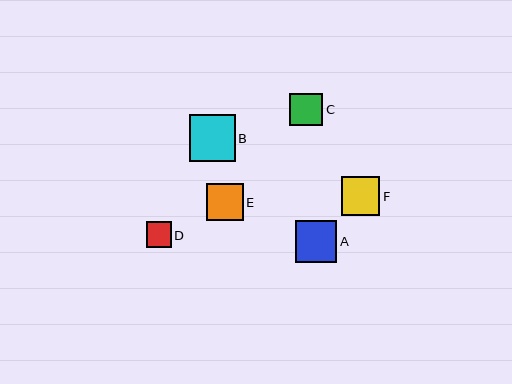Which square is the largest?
Square B is the largest with a size of approximately 46 pixels.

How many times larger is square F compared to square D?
Square F is approximately 1.5 times the size of square D.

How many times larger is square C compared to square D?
Square C is approximately 1.3 times the size of square D.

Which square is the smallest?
Square D is the smallest with a size of approximately 25 pixels.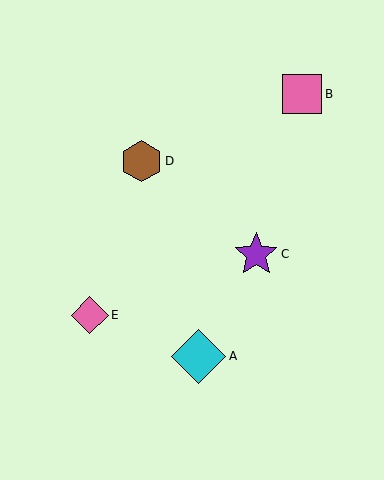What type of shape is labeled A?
Shape A is a cyan diamond.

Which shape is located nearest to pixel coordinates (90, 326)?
The pink diamond (labeled E) at (90, 315) is nearest to that location.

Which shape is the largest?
The cyan diamond (labeled A) is the largest.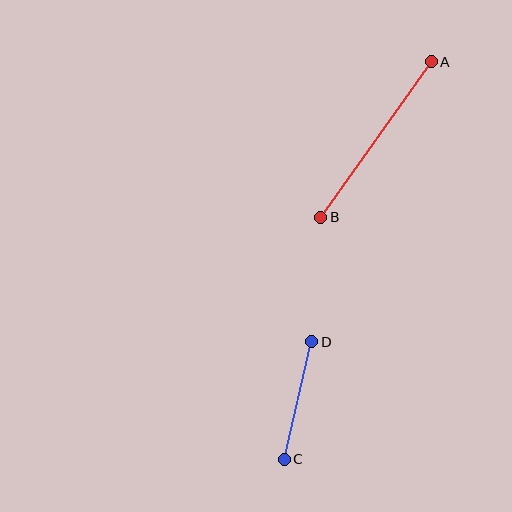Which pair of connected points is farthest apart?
Points A and B are farthest apart.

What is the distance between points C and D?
The distance is approximately 121 pixels.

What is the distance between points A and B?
The distance is approximately 190 pixels.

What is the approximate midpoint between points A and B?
The midpoint is at approximately (376, 140) pixels.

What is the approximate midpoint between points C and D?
The midpoint is at approximately (298, 401) pixels.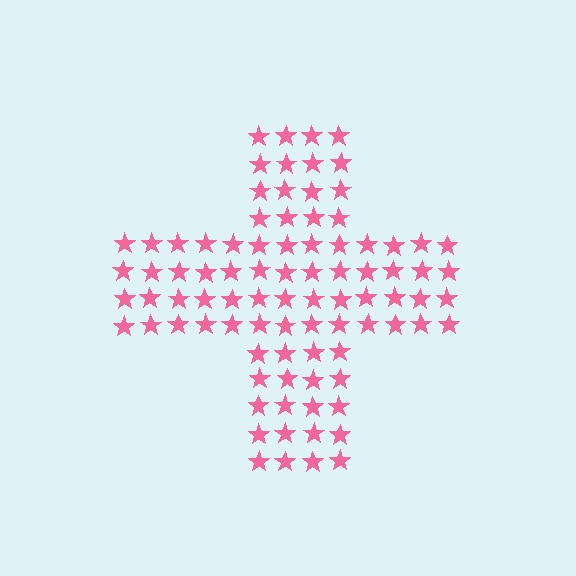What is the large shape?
The large shape is a cross.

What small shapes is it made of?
It is made of small stars.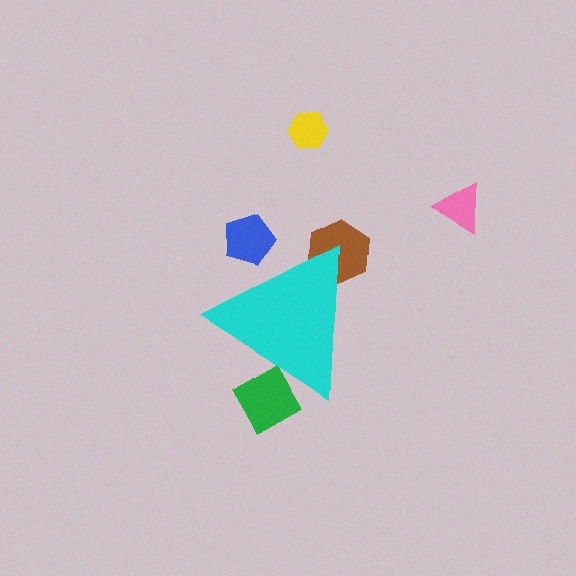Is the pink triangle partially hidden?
No, the pink triangle is fully visible.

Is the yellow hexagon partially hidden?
No, the yellow hexagon is fully visible.